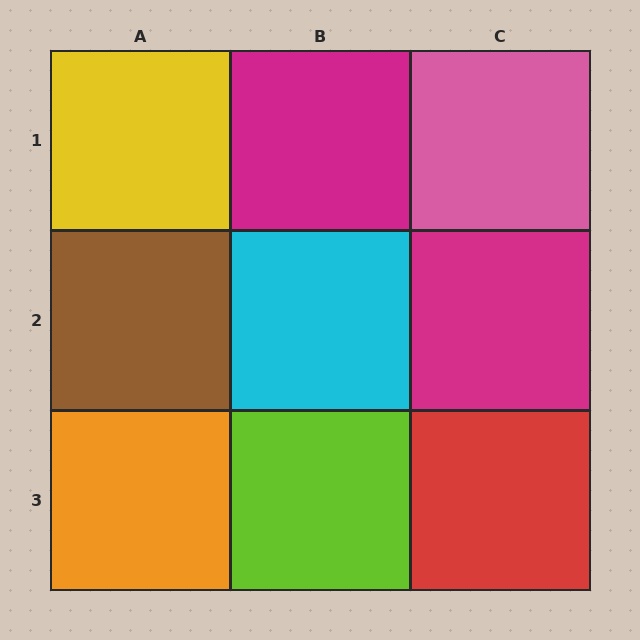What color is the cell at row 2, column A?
Brown.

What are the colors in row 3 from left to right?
Orange, lime, red.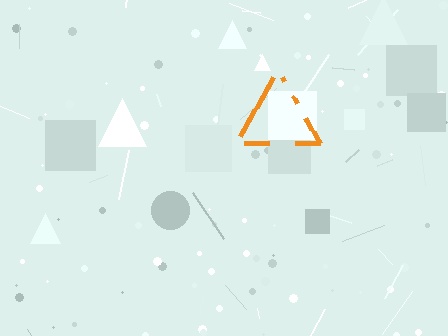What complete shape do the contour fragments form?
The contour fragments form a triangle.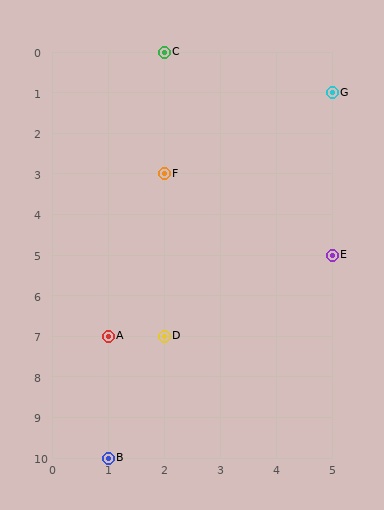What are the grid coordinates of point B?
Point B is at grid coordinates (1, 10).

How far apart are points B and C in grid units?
Points B and C are 1 column and 10 rows apart (about 10.0 grid units diagonally).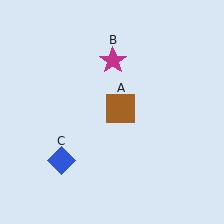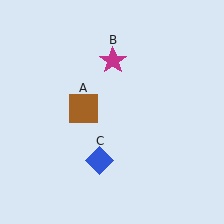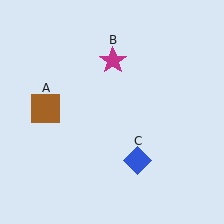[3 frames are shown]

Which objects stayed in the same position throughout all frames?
Magenta star (object B) remained stationary.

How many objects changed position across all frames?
2 objects changed position: brown square (object A), blue diamond (object C).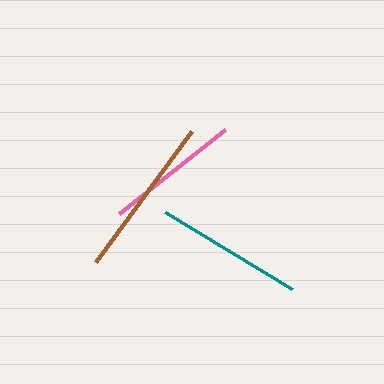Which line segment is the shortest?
The pink line is the shortest at approximately 136 pixels.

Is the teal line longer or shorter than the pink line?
The teal line is longer than the pink line.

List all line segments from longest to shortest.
From longest to shortest: brown, teal, pink.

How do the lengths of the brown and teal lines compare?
The brown and teal lines are approximately the same length.